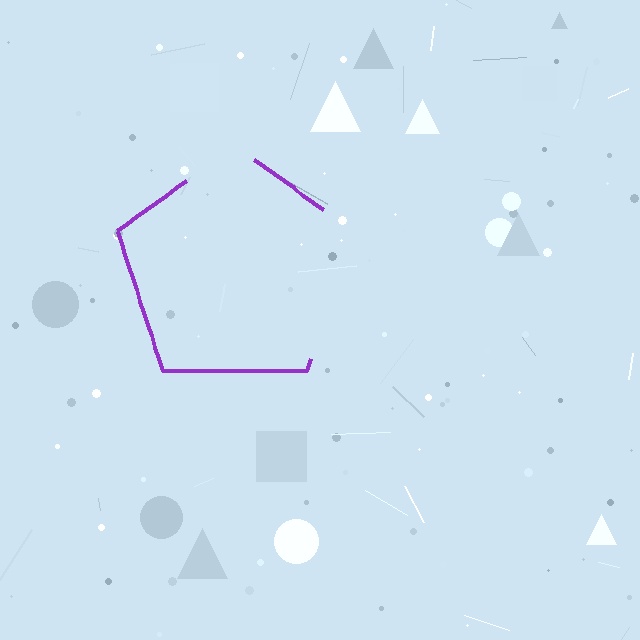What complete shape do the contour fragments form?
The contour fragments form a pentagon.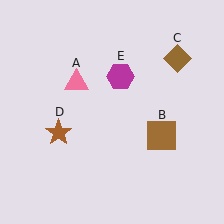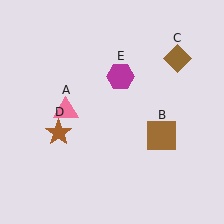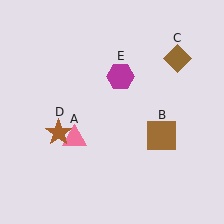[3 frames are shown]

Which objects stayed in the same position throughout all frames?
Brown square (object B) and brown diamond (object C) and brown star (object D) and magenta hexagon (object E) remained stationary.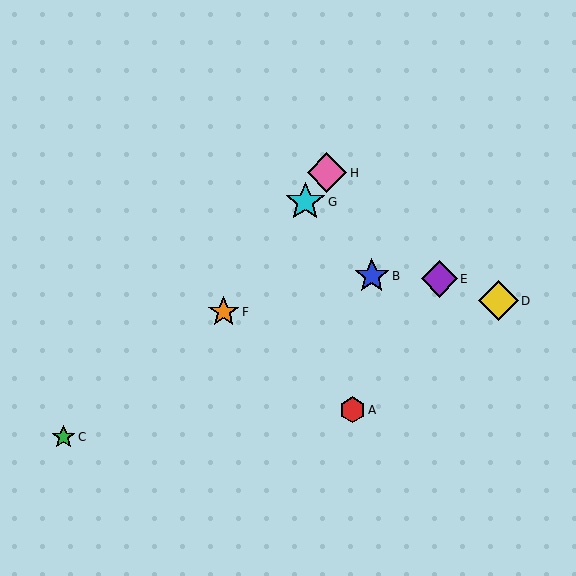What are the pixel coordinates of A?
Object A is at (353, 410).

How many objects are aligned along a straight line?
3 objects (F, G, H) are aligned along a straight line.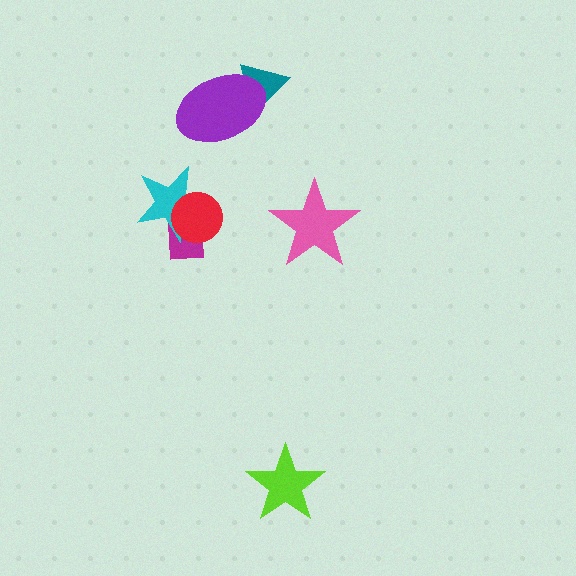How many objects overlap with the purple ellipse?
1 object overlaps with the purple ellipse.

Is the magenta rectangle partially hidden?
Yes, it is partially covered by another shape.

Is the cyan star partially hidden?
Yes, it is partially covered by another shape.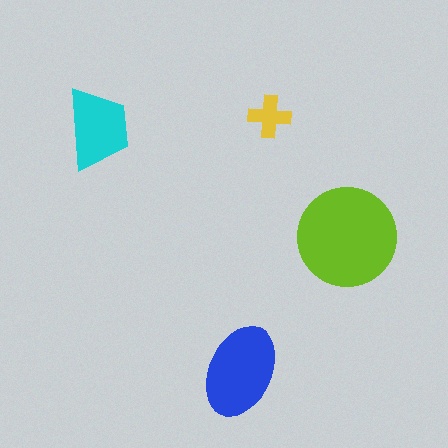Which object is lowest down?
The blue ellipse is bottommost.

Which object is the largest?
The lime circle.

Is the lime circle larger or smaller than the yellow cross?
Larger.